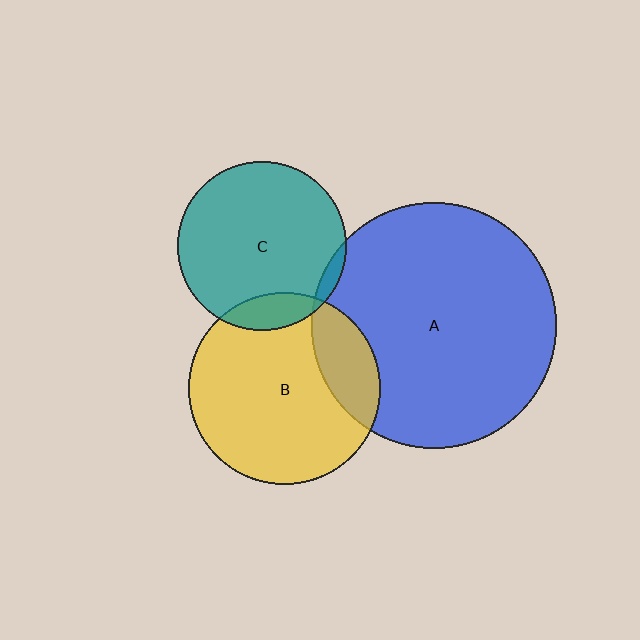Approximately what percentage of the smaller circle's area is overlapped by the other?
Approximately 20%.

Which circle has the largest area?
Circle A (blue).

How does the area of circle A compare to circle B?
Approximately 1.6 times.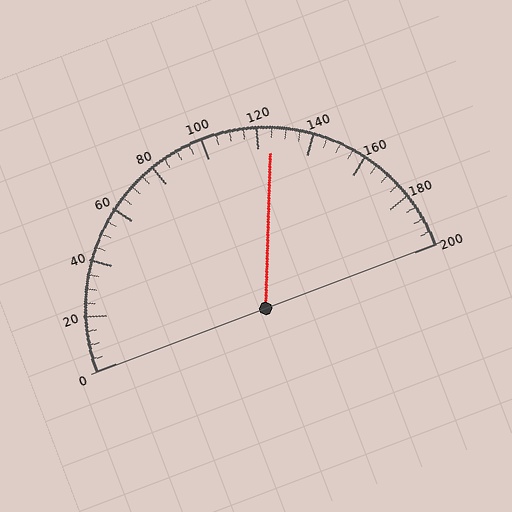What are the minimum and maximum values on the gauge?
The gauge ranges from 0 to 200.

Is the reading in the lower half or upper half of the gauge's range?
The reading is in the upper half of the range (0 to 200).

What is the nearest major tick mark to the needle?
The nearest major tick mark is 120.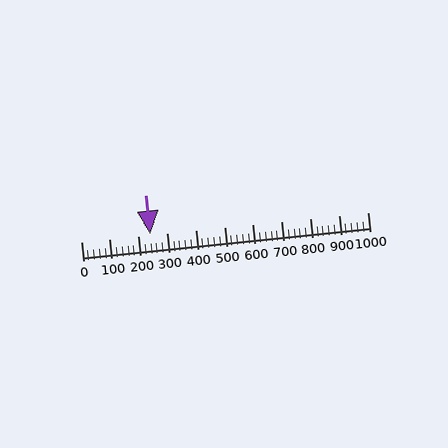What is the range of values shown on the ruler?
The ruler shows values from 0 to 1000.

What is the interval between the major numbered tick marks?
The major tick marks are spaced 100 units apart.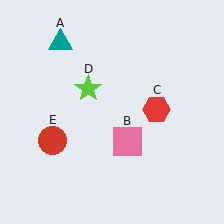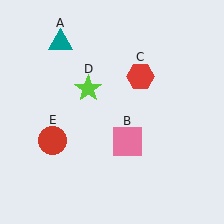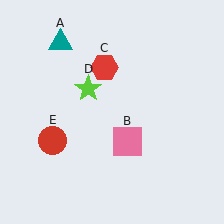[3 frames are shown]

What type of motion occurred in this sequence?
The red hexagon (object C) rotated counterclockwise around the center of the scene.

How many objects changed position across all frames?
1 object changed position: red hexagon (object C).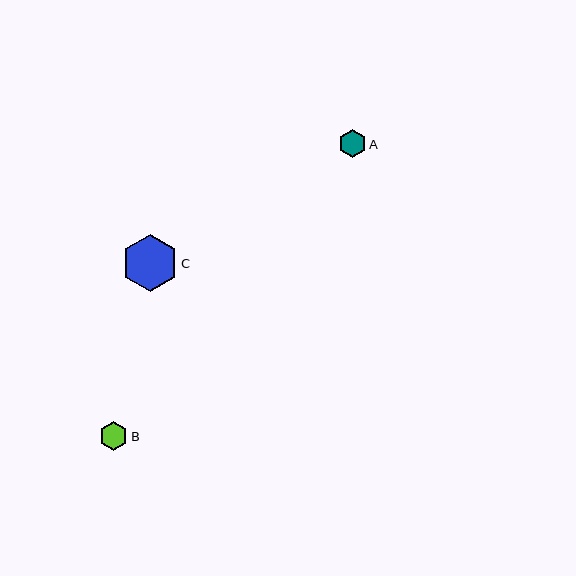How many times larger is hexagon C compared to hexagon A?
Hexagon C is approximately 2.1 times the size of hexagon A.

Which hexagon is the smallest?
Hexagon A is the smallest with a size of approximately 27 pixels.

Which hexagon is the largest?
Hexagon C is the largest with a size of approximately 56 pixels.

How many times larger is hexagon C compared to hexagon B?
Hexagon C is approximately 2.0 times the size of hexagon B.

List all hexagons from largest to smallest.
From largest to smallest: C, B, A.